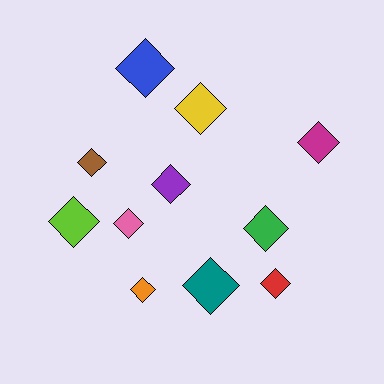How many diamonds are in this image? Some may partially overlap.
There are 11 diamonds.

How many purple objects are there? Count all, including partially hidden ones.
There is 1 purple object.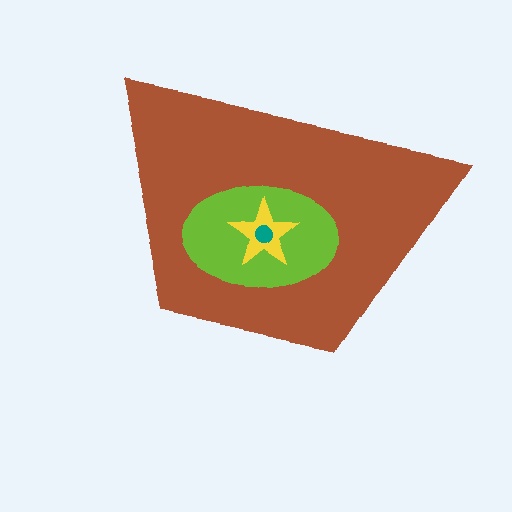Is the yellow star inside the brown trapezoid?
Yes.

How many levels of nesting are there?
4.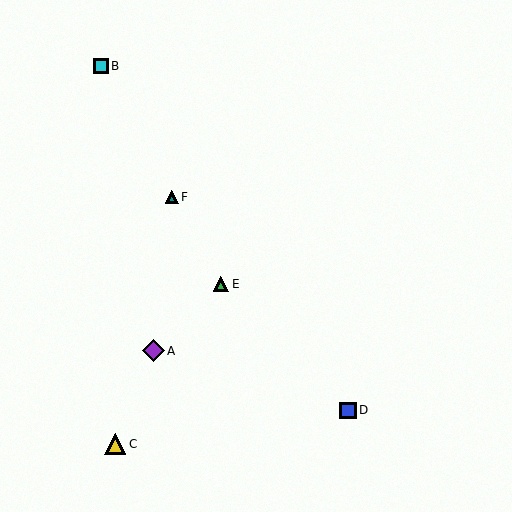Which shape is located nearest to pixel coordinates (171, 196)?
The teal triangle (labeled F) at (172, 197) is nearest to that location.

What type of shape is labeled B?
Shape B is a cyan square.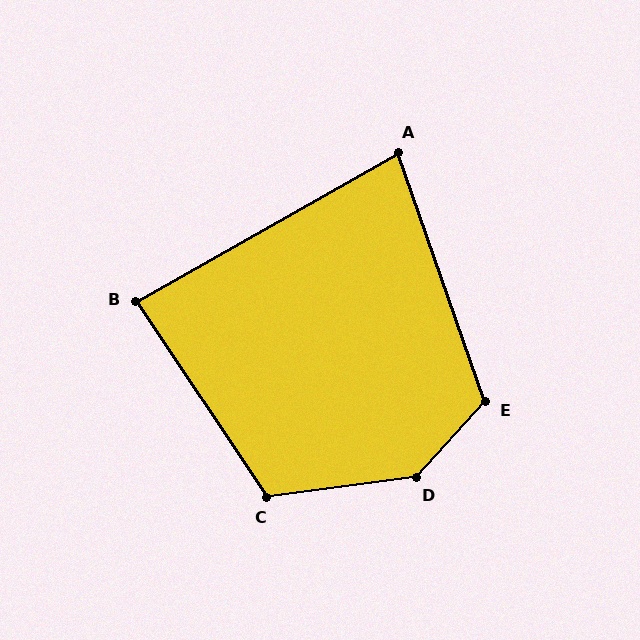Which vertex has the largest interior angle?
D, at approximately 140 degrees.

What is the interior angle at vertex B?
Approximately 86 degrees (approximately right).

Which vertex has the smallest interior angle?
A, at approximately 80 degrees.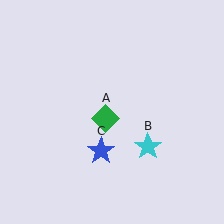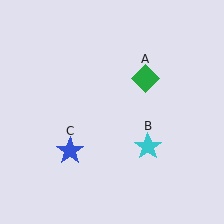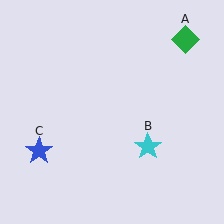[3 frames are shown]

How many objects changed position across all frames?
2 objects changed position: green diamond (object A), blue star (object C).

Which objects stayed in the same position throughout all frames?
Cyan star (object B) remained stationary.